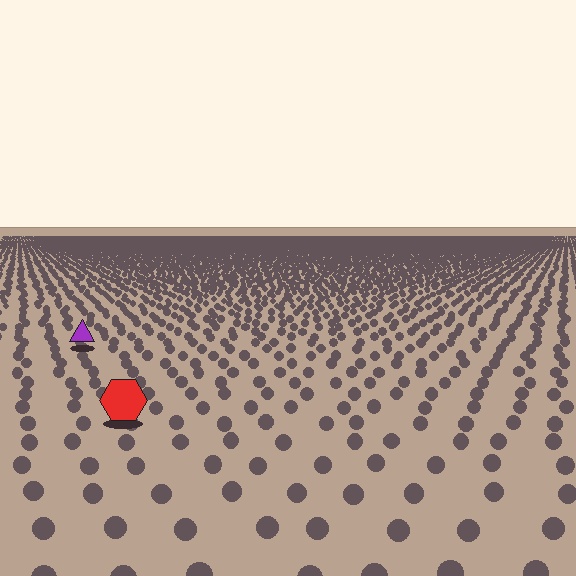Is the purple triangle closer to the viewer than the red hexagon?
No. The red hexagon is closer — you can tell from the texture gradient: the ground texture is coarser near it.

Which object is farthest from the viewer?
The purple triangle is farthest from the viewer. It appears smaller and the ground texture around it is denser.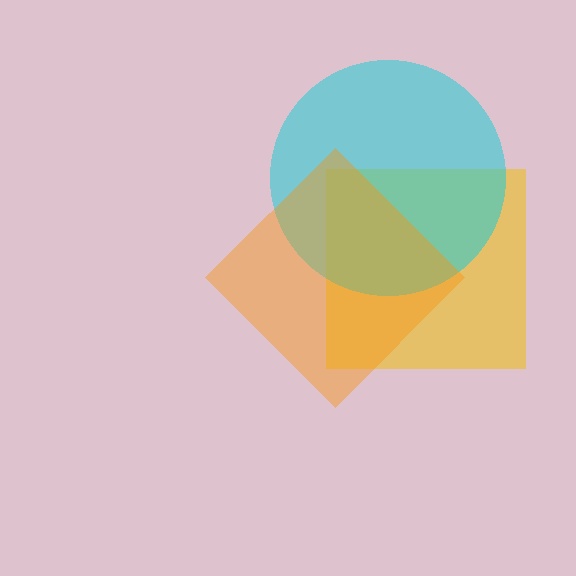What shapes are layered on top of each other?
The layered shapes are: a yellow square, a cyan circle, an orange diamond.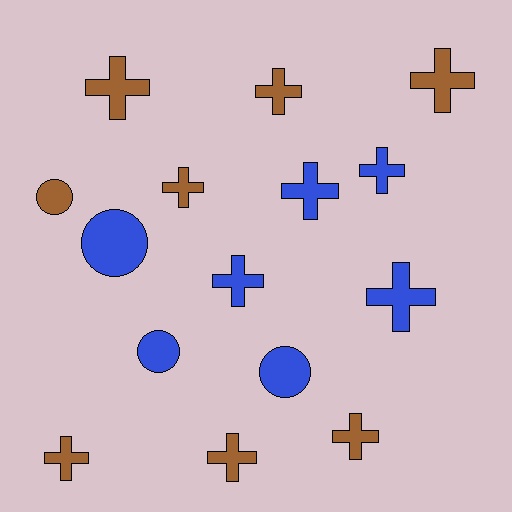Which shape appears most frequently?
Cross, with 11 objects.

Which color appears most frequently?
Brown, with 8 objects.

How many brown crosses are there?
There are 7 brown crosses.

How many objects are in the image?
There are 15 objects.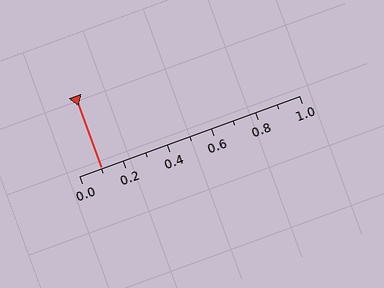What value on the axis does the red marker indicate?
The marker indicates approximately 0.1.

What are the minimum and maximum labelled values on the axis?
The axis runs from 0.0 to 1.0.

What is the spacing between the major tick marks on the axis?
The major ticks are spaced 0.2 apart.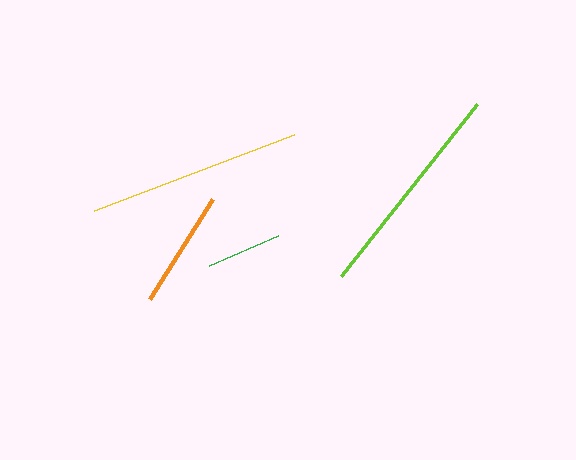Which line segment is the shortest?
The green line is the shortest at approximately 75 pixels.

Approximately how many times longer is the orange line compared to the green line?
The orange line is approximately 1.6 times the length of the green line.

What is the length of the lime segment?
The lime segment is approximately 220 pixels long.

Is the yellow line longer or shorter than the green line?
The yellow line is longer than the green line.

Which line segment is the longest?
The lime line is the longest at approximately 220 pixels.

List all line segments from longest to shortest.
From longest to shortest: lime, yellow, orange, green.